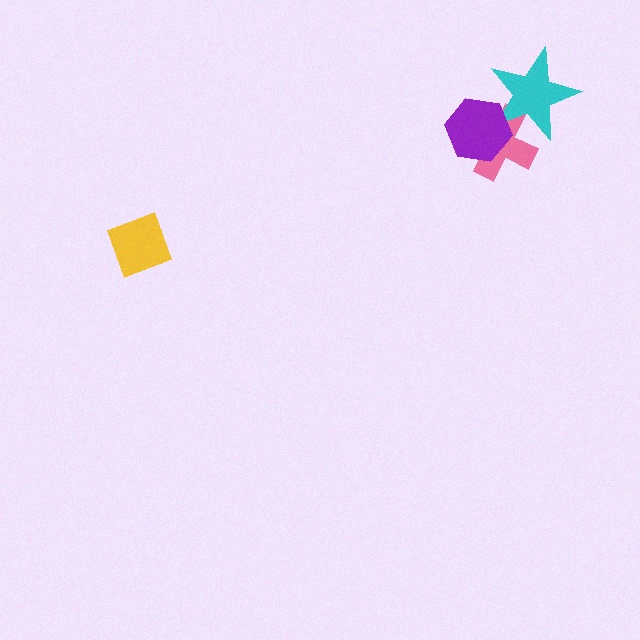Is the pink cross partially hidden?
Yes, it is partially covered by another shape.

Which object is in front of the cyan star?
The purple hexagon is in front of the cyan star.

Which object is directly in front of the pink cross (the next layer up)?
The cyan star is directly in front of the pink cross.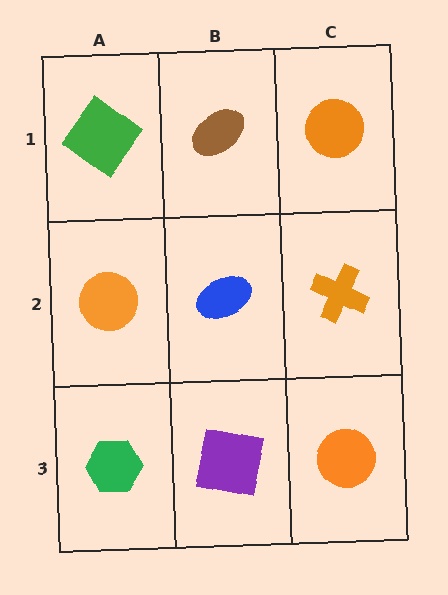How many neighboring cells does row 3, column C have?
2.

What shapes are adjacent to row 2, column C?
An orange circle (row 1, column C), an orange circle (row 3, column C), a blue ellipse (row 2, column B).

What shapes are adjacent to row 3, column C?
An orange cross (row 2, column C), a purple square (row 3, column B).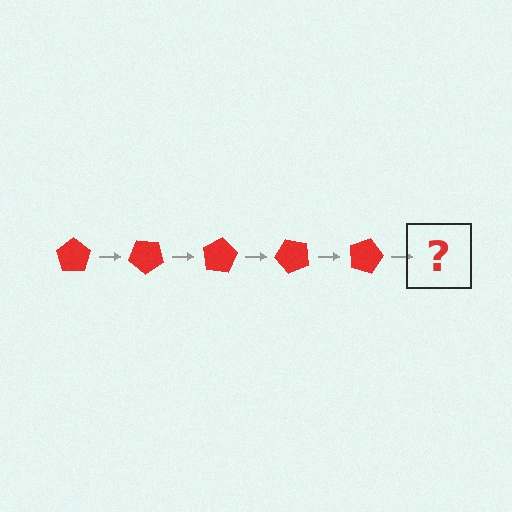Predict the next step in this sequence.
The next step is a red pentagon rotated 200 degrees.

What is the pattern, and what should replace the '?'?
The pattern is that the pentagon rotates 40 degrees each step. The '?' should be a red pentagon rotated 200 degrees.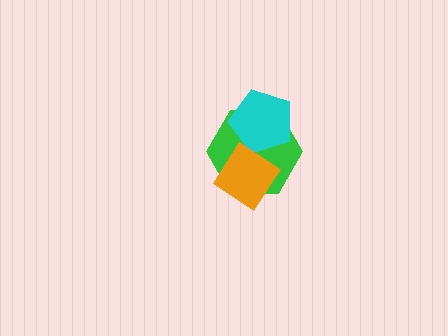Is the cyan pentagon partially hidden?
Yes, it is partially covered by another shape.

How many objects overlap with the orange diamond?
2 objects overlap with the orange diamond.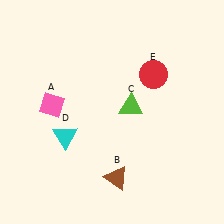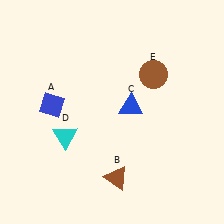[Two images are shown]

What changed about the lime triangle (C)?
In Image 1, C is lime. In Image 2, it changed to blue.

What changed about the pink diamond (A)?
In Image 1, A is pink. In Image 2, it changed to blue.